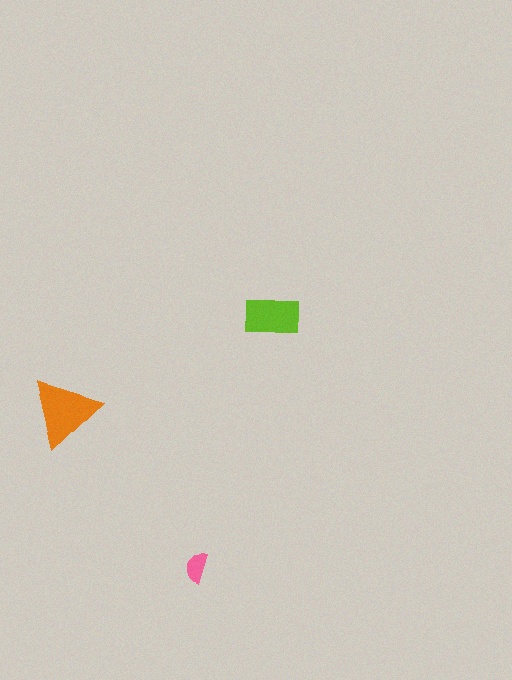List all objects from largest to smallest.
The orange triangle, the lime rectangle, the pink semicircle.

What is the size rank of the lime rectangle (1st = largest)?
2nd.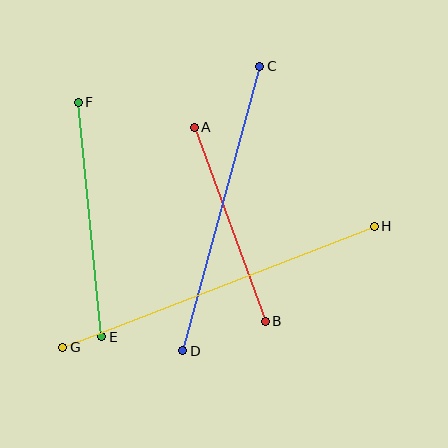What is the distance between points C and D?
The distance is approximately 295 pixels.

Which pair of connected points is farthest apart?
Points G and H are farthest apart.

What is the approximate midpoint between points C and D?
The midpoint is at approximately (221, 208) pixels.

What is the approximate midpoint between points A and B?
The midpoint is at approximately (230, 224) pixels.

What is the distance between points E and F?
The distance is approximately 236 pixels.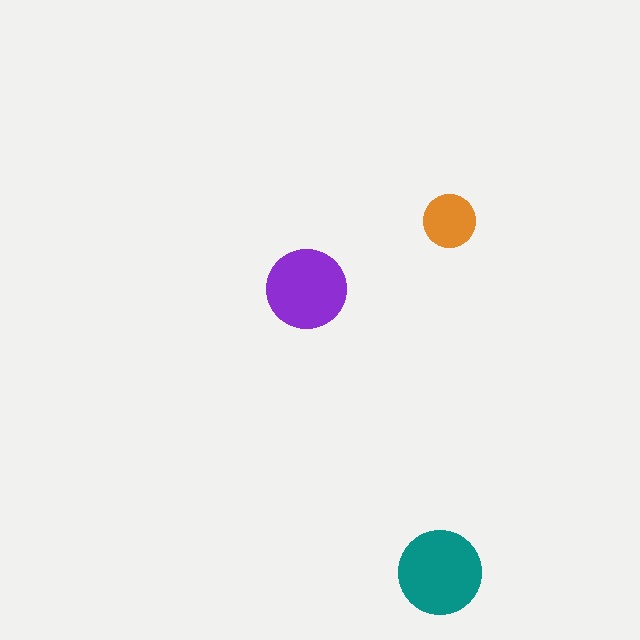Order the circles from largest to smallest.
the teal one, the purple one, the orange one.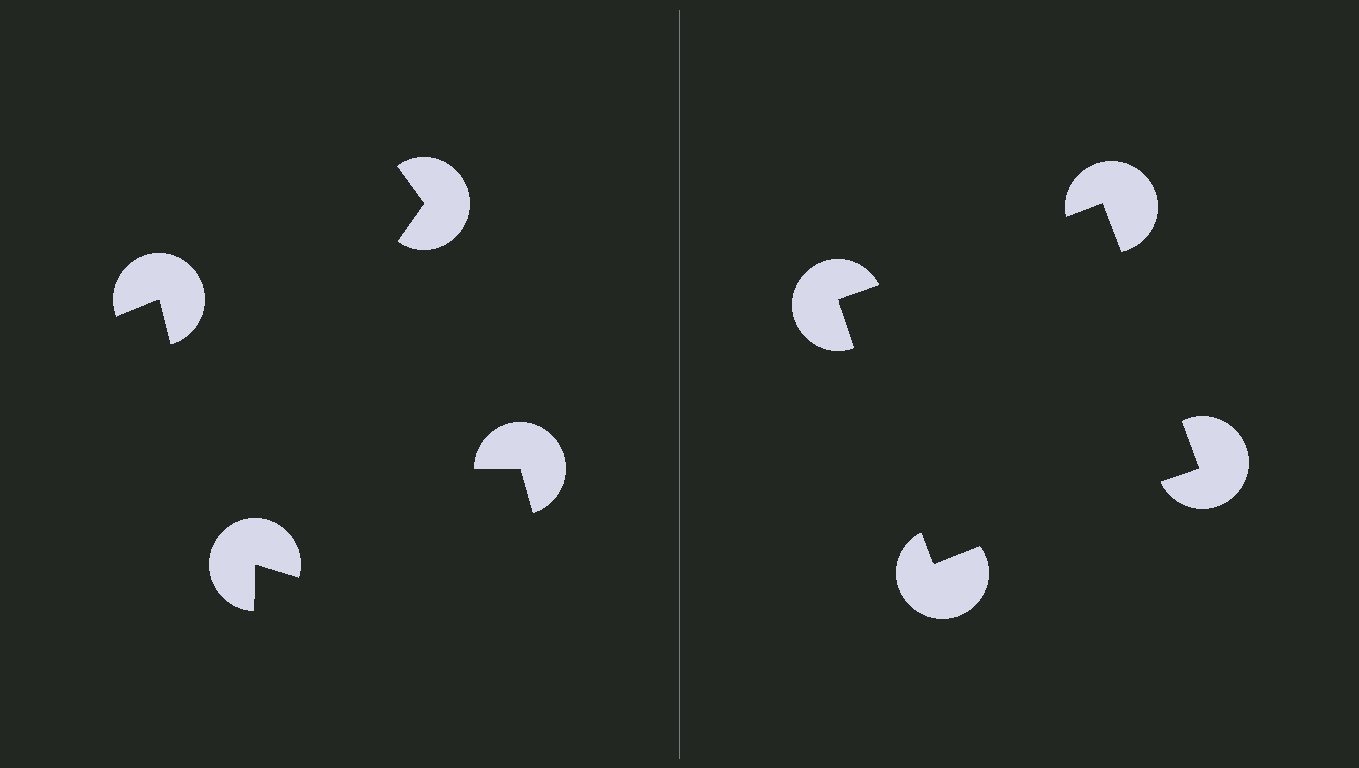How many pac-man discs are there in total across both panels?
8 — 4 on each side.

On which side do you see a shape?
An illusory square appears on the right side. On the left side the wedge cuts are rotated, so no coherent shape forms.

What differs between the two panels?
The pac-man discs are positioned identically on both sides; only the wedge orientations differ. On the right they align to a square; on the left they are misaligned.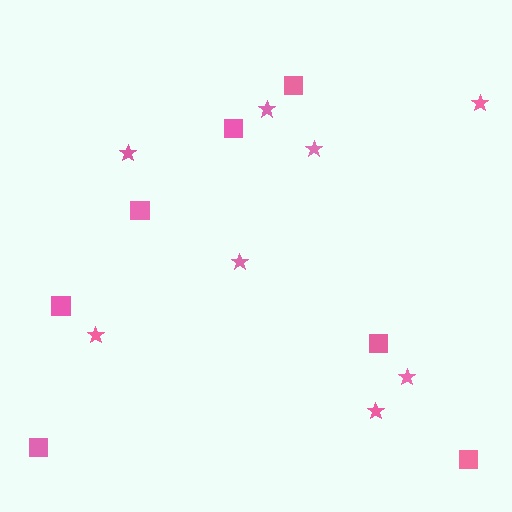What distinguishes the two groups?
There are 2 groups: one group of stars (8) and one group of squares (7).